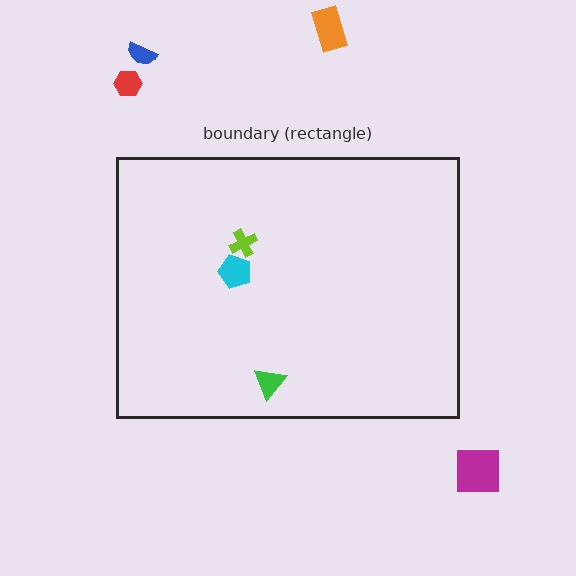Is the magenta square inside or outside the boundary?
Outside.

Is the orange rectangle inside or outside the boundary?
Outside.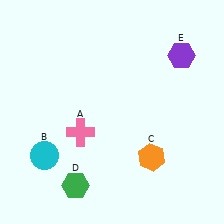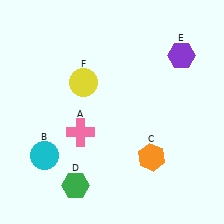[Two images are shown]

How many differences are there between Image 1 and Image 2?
There is 1 difference between the two images.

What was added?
A yellow circle (F) was added in Image 2.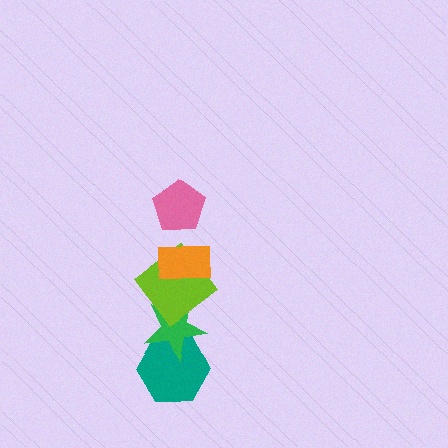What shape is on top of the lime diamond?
The orange rectangle is on top of the lime diamond.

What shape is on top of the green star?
The lime diamond is on top of the green star.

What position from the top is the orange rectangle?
The orange rectangle is 2nd from the top.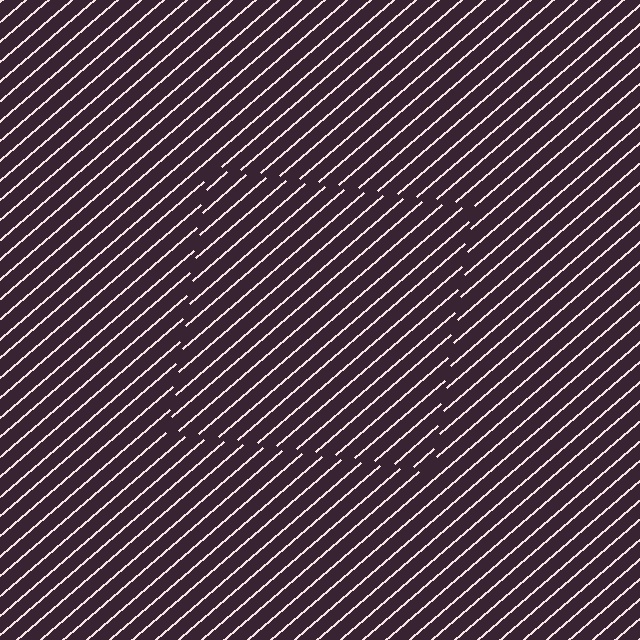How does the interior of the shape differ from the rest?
The interior of the shape contains the same grating, shifted by half a period — the contour is defined by the phase discontinuity where line-ends from the inner and outer gratings abut.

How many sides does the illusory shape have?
4 sides — the line-ends trace a square.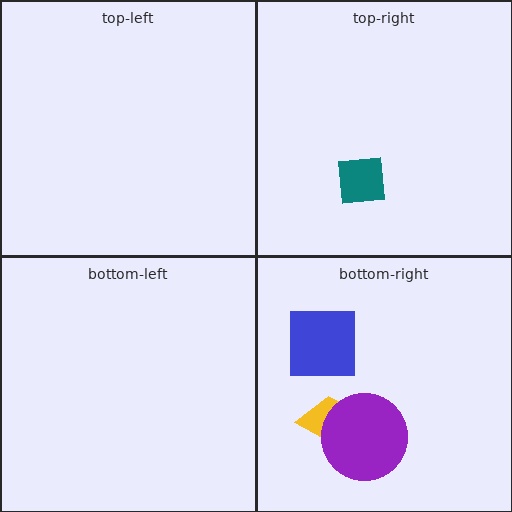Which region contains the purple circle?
The bottom-right region.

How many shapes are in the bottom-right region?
3.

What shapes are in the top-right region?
The teal square.